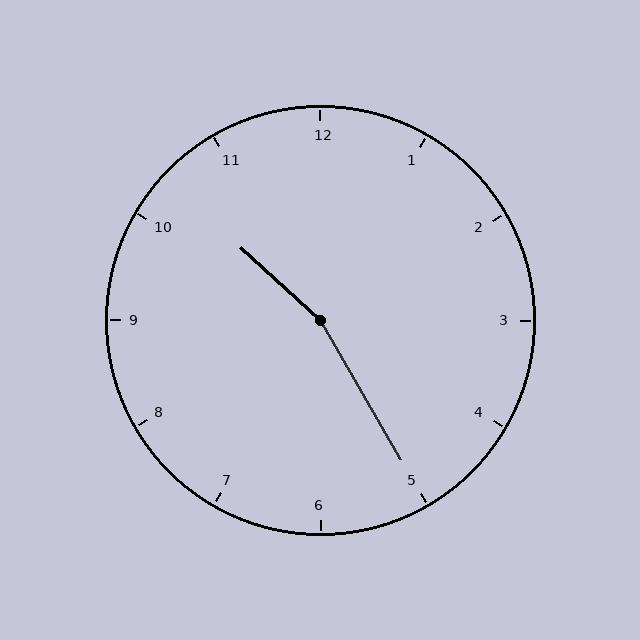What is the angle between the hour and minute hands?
Approximately 162 degrees.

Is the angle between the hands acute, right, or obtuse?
It is obtuse.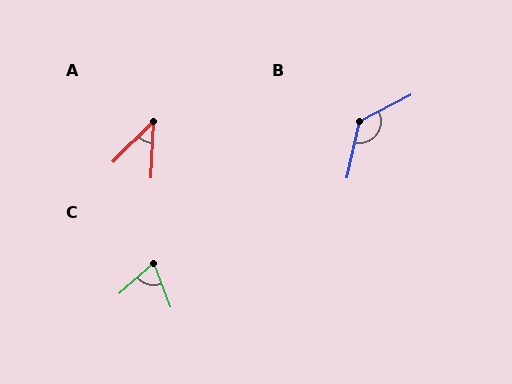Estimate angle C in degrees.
Approximately 70 degrees.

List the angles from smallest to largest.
A (42°), C (70°), B (129°).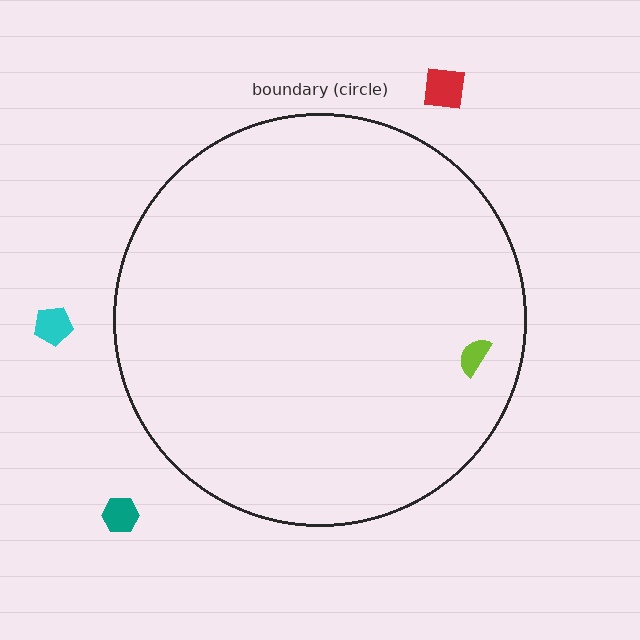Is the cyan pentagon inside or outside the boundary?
Outside.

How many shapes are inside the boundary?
1 inside, 3 outside.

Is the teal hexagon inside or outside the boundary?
Outside.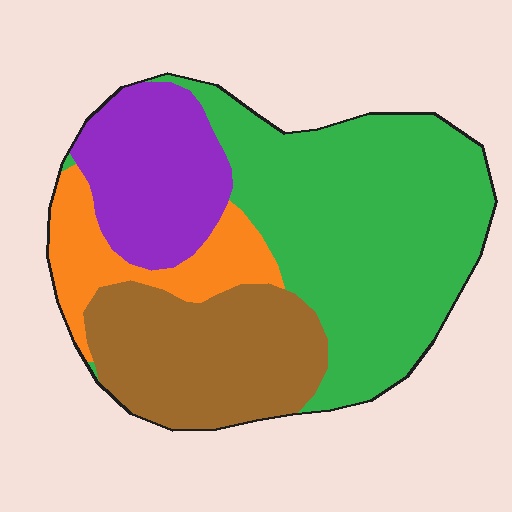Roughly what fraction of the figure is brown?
Brown covers roughly 25% of the figure.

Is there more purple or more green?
Green.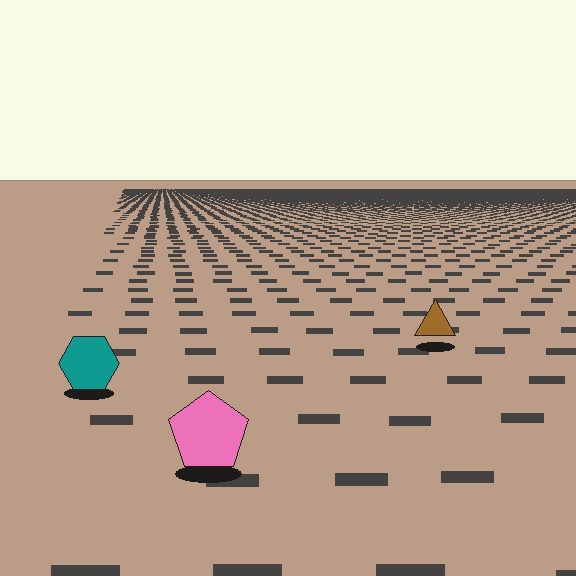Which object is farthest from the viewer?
The brown triangle is farthest from the viewer. It appears smaller and the ground texture around it is denser.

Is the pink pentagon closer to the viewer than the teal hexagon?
Yes. The pink pentagon is closer — you can tell from the texture gradient: the ground texture is coarser near it.